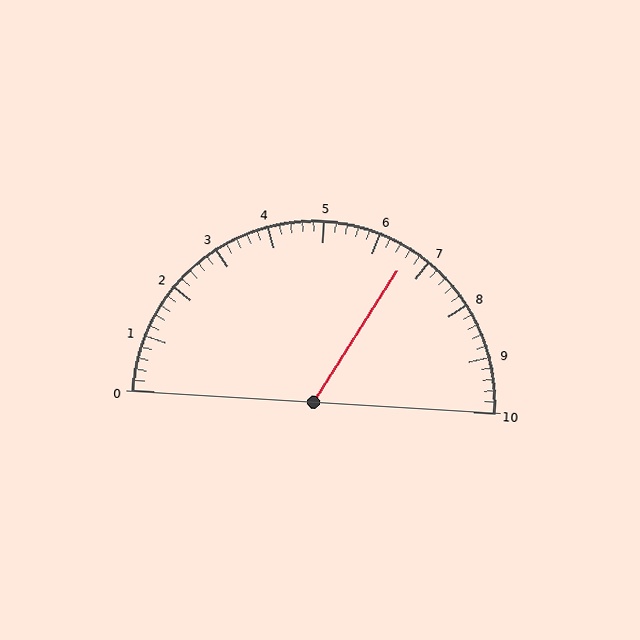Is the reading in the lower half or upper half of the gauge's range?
The reading is in the upper half of the range (0 to 10).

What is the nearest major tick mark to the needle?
The nearest major tick mark is 7.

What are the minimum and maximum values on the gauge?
The gauge ranges from 0 to 10.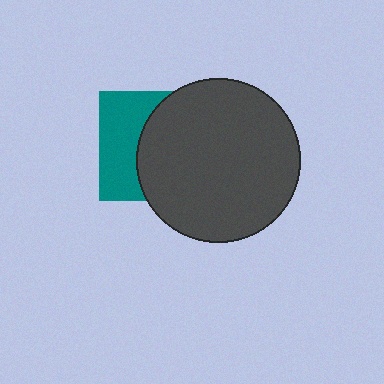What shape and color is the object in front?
The object in front is a dark gray circle.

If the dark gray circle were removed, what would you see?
You would see the complete teal square.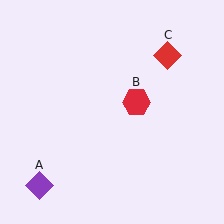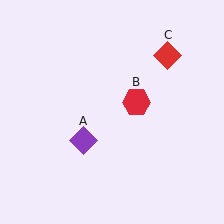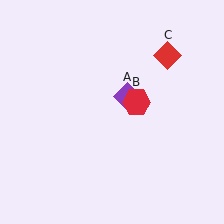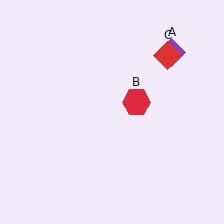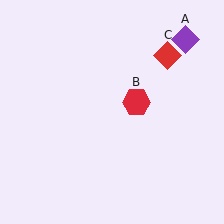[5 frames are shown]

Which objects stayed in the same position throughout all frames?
Red hexagon (object B) and red diamond (object C) remained stationary.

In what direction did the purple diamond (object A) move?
The purple diamond (object A) moved up and to the right.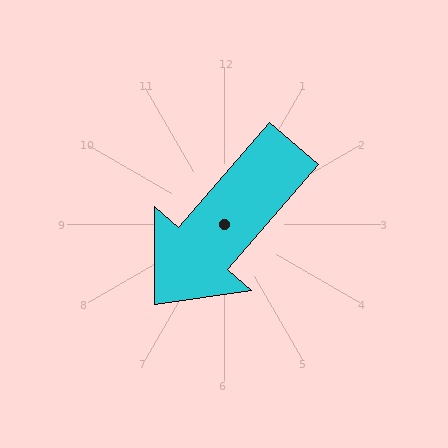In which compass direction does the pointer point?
Southwest.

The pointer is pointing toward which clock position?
Roughly 7 o'clock.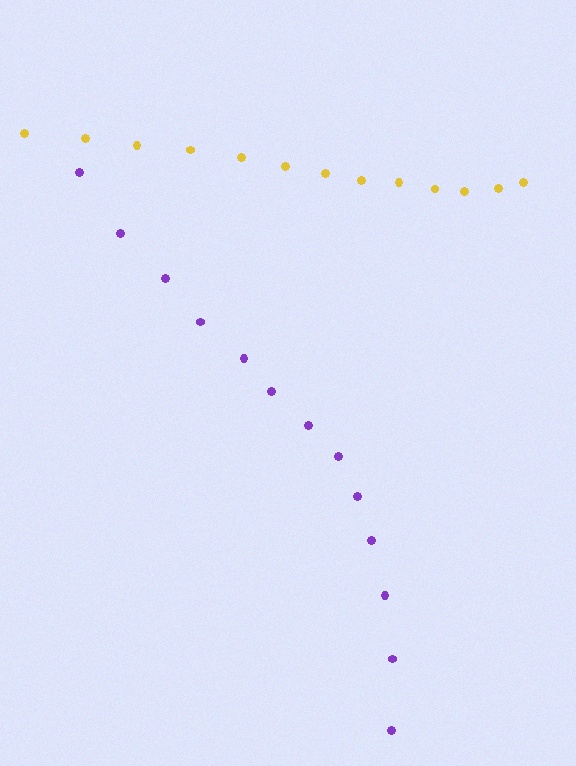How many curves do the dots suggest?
There are 2 distinct paths.